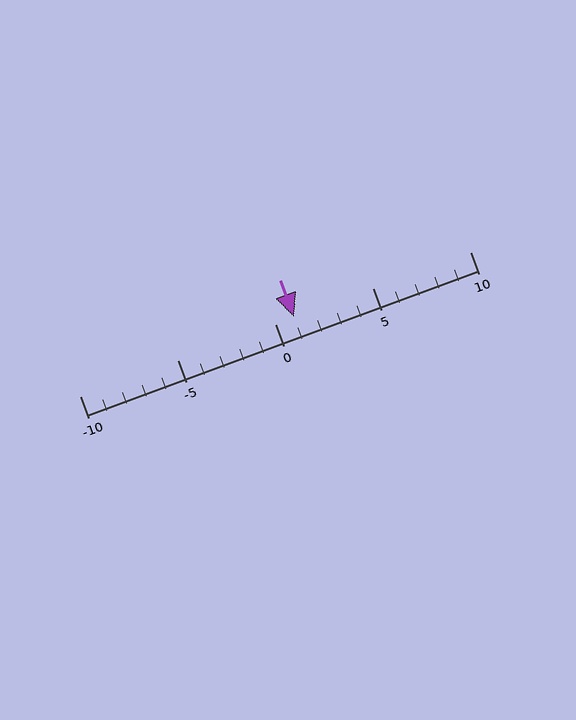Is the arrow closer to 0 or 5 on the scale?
The arrow is closer to 0.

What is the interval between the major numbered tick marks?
The major tick marks are spaced 5 units apart.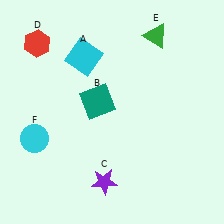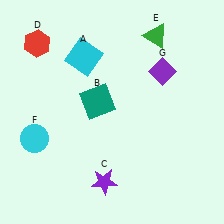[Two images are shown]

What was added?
A purple diamond (G) was added in Image 2.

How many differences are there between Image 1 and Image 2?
There is 1 difference between the two images.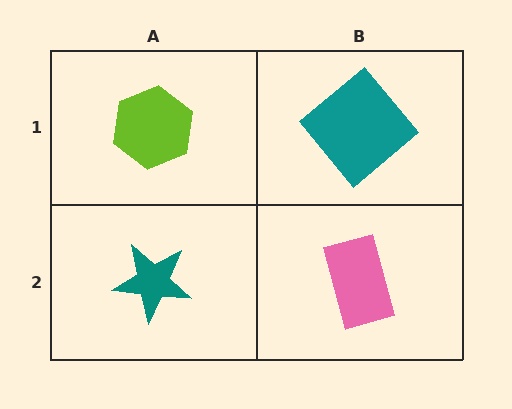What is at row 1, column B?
A teal diamond.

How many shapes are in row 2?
2 shapes.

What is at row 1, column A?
A lime hexagon.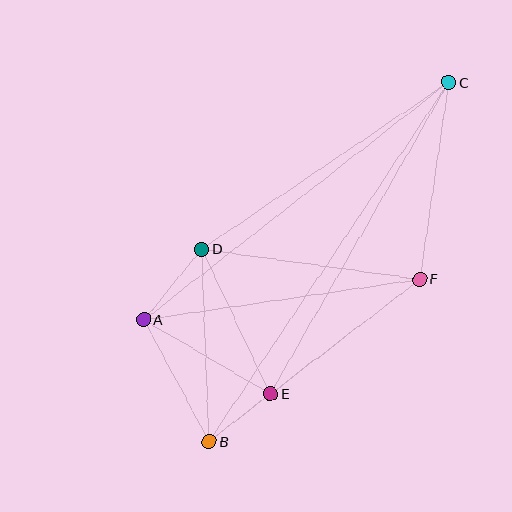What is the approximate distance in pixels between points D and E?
The distance between D and E is approximately 160 pixels.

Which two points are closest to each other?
Points B and E are closest to each other.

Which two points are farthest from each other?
Points B and C are farthest from each other.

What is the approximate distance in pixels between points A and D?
The distance between A and D is approximately 91 pixels.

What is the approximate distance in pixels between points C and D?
The distance between C and D is approximately 298 pixels.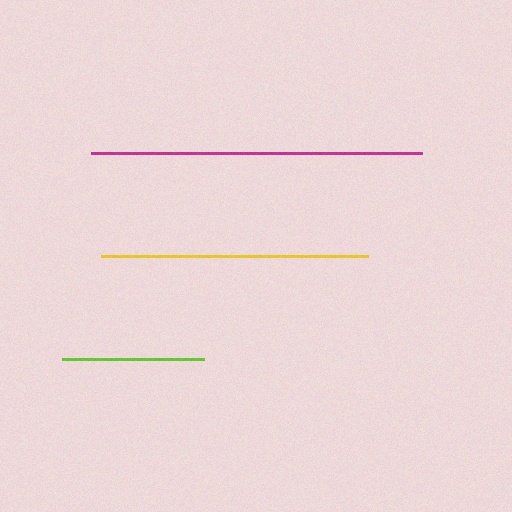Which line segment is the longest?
The magenta line is the longest at approximately 331 pixels.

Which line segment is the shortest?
The lime line is the shortest at approximately 141 pixels.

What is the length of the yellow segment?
The yellow segment is approximately 267 pixels long.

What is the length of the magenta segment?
The magenta segment is approximately 331 pixels long.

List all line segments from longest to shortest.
From longest to shortest: magenta, yellow, lime.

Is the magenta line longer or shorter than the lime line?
The magenta line is longer than the lime line.